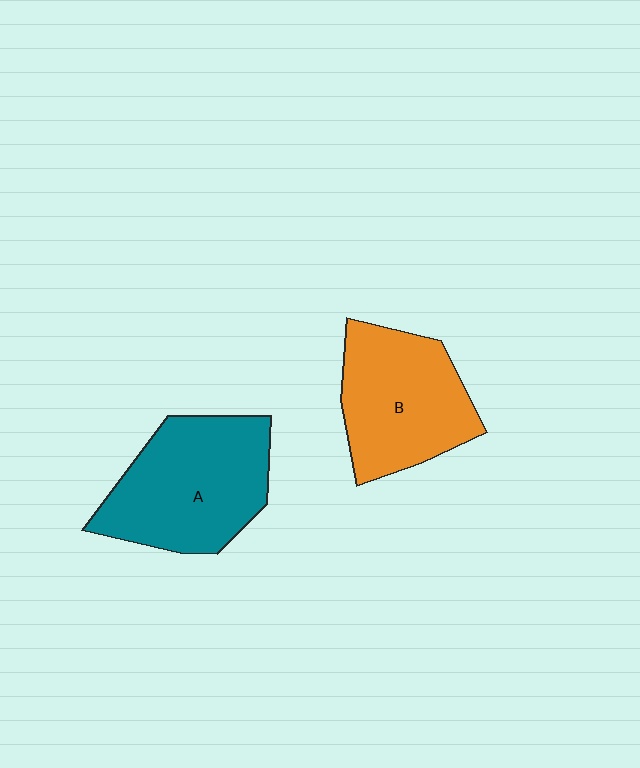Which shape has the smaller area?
Shape B (orange).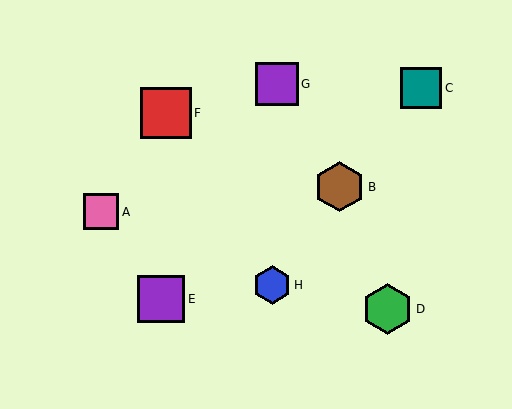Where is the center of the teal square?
The center of the teal square is at (421, 88).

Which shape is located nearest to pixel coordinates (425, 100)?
The teal square (labeled C) at (421, 88) is nearest to that location.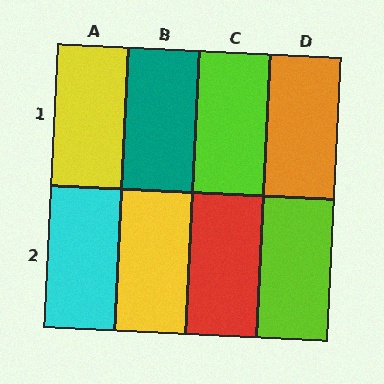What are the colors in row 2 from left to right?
Cyan, yellow, red, lime.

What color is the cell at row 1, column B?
Teal.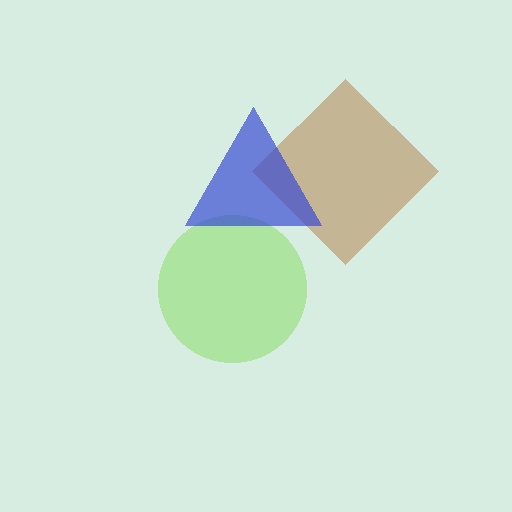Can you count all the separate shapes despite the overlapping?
Yes, there are 3 separate shapes.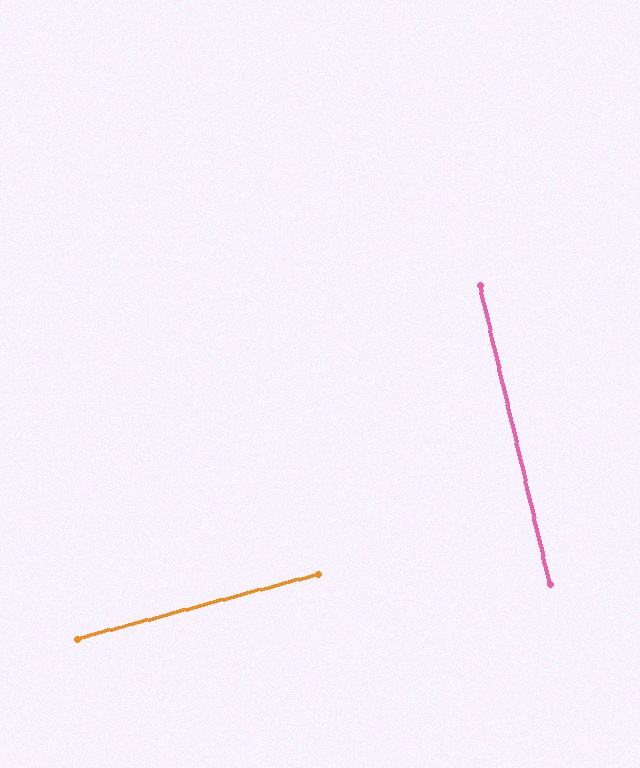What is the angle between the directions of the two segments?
Approximately 88 degrees.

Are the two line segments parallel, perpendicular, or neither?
Perpendicular — they meet at approximately 88°.